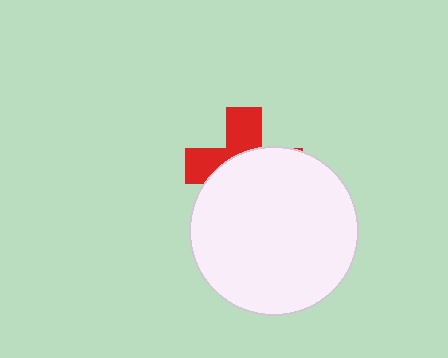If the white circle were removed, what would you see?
You would see the complete red cross.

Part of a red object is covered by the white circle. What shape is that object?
It is a cross.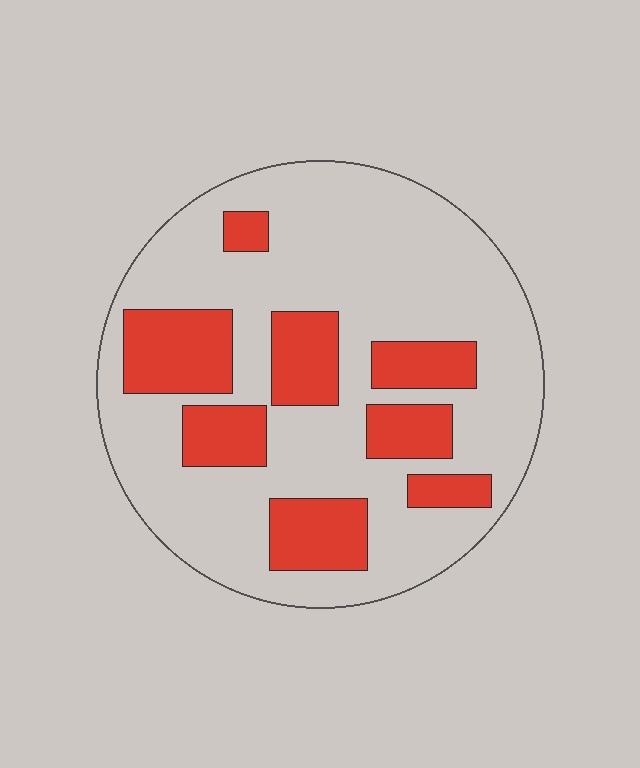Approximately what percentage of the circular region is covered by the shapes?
Approximately 25%.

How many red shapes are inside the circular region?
8.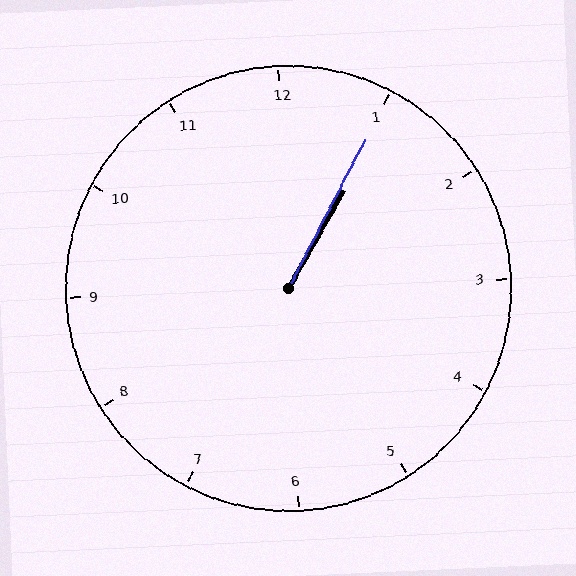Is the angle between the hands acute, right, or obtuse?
It is acute.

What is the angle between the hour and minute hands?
Approximately 2 degrees.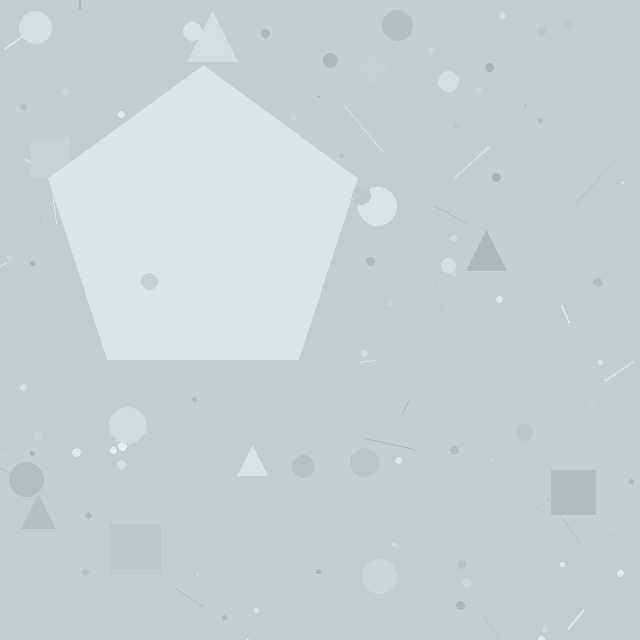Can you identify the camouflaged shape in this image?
The camouflaged shape is a pentagon.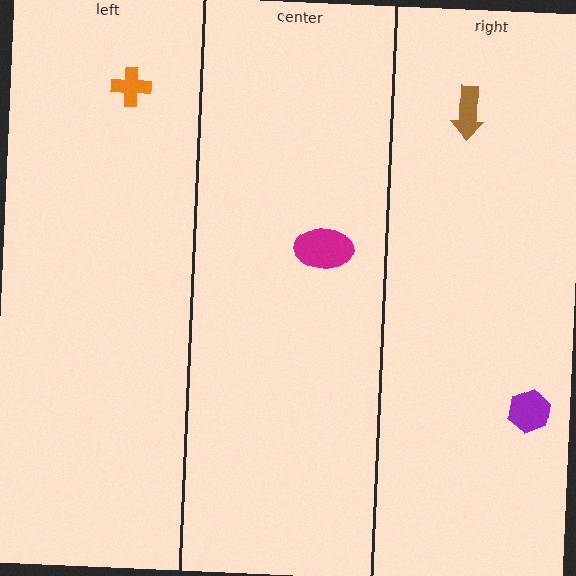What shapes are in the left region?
The orange cross.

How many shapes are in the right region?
2.